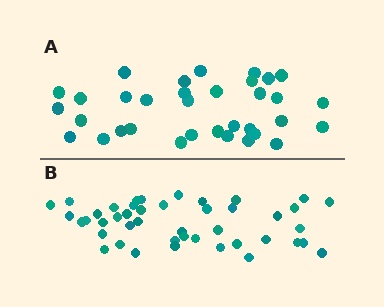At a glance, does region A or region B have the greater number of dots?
Region B (the bottom region) has more dots.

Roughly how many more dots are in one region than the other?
Region B has roughly 10 or so more dots than region A.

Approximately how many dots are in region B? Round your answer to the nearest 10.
About 40 dots. (The exact count is 44, which rounds to 40.)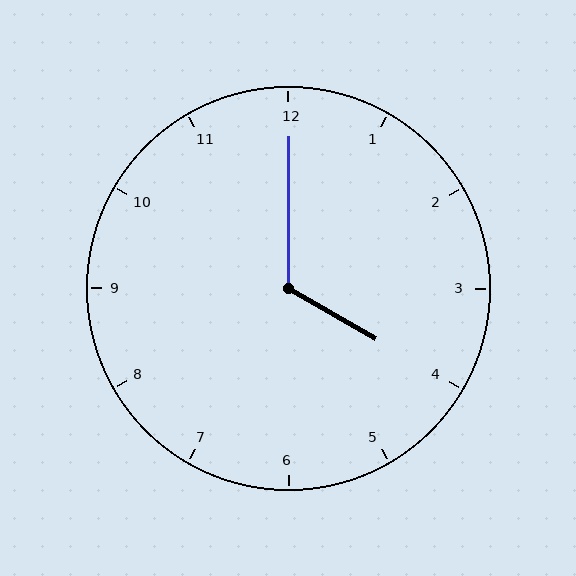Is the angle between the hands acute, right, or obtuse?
It is obtuse.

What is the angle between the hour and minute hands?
Approximately 120 degrees.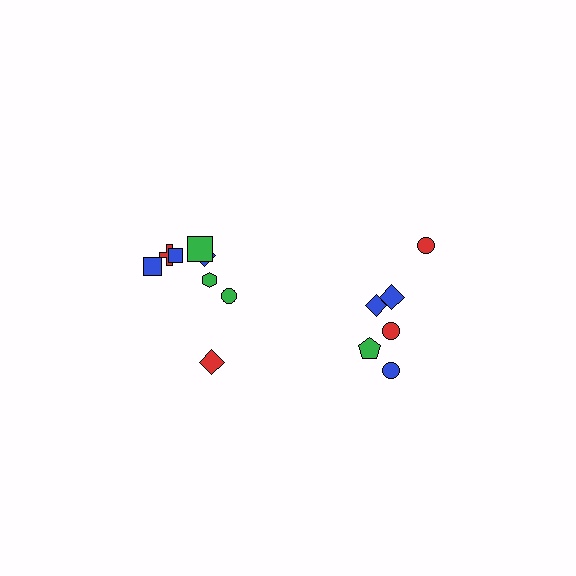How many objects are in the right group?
There are 6 objects.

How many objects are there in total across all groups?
There are 14 objects.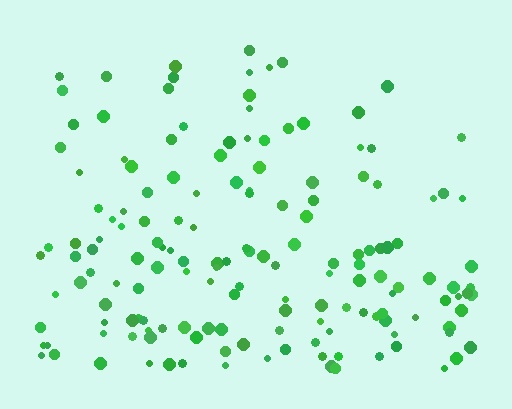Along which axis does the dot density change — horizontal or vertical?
Vertical.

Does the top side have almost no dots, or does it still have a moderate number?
Still a moderate number, just noticeably fewer than the bottom.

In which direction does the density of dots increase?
From top to bottom, with the bottom side densest.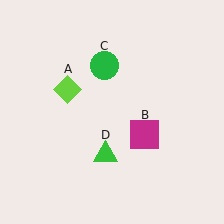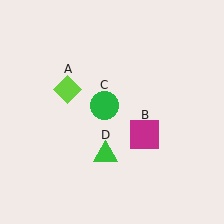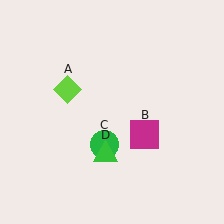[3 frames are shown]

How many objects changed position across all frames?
1 object changed position: green circle (object C).